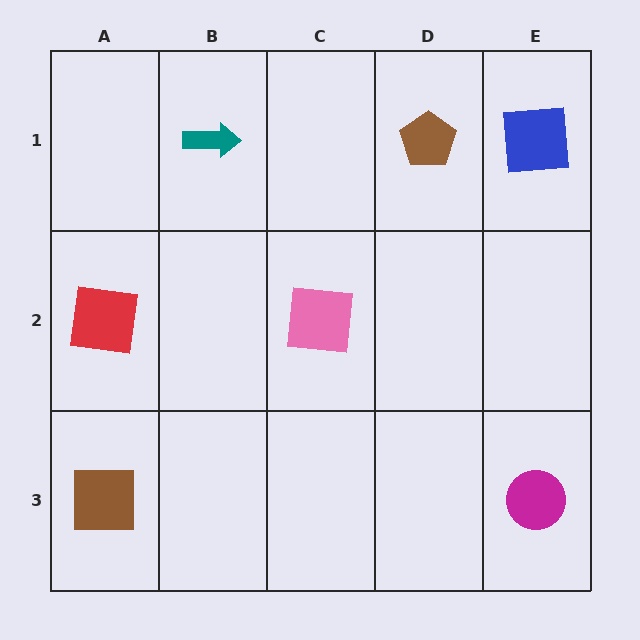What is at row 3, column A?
A brown square.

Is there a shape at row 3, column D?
No, that cell is empty.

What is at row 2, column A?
A red square.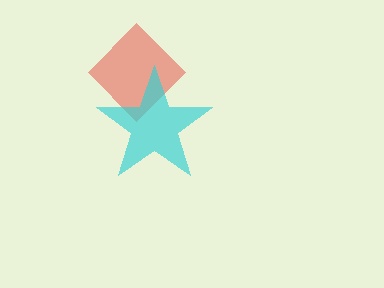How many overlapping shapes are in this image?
There are 2 overlapping shapes in the image.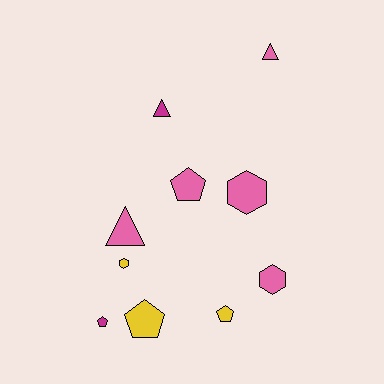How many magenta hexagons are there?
There are no magenta hexagons.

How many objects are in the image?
There are 10 objects.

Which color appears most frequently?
Pink, with 5 objects.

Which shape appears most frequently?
Pentagon, with 4 objects.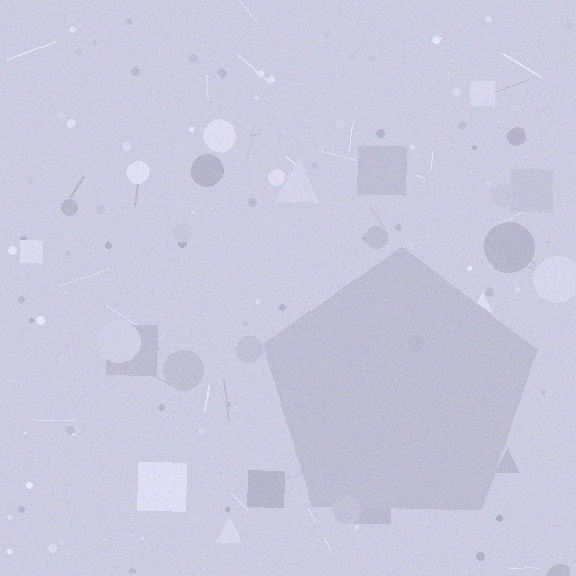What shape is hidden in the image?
A pentagon is hidden in the image.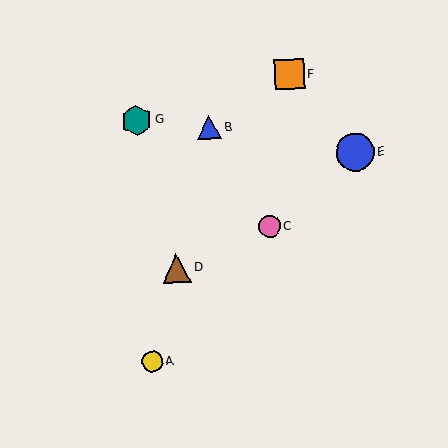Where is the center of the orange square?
The center of the orange square is at (289, 75).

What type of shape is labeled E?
Shape E is a blue circle.